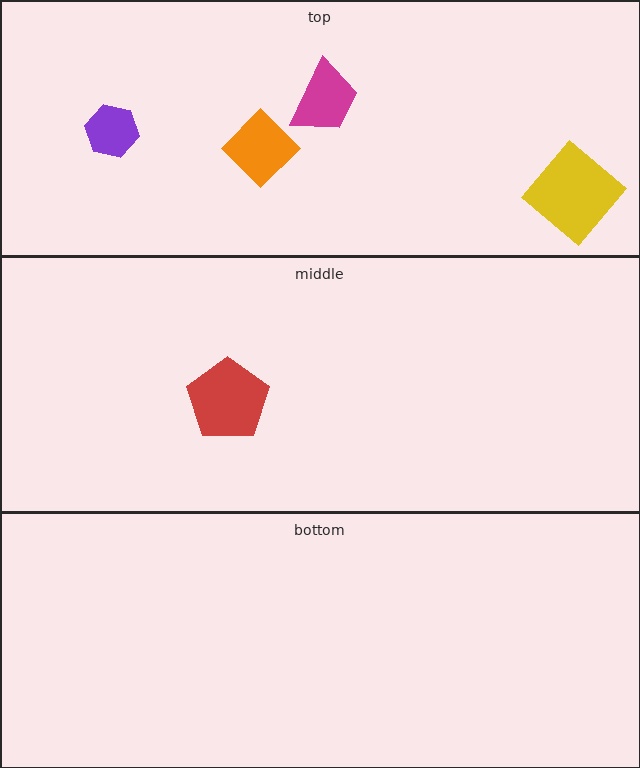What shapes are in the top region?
The magenta trapezoid, the orange diamond, the purple hexagon, the yellow diamond.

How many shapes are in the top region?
4.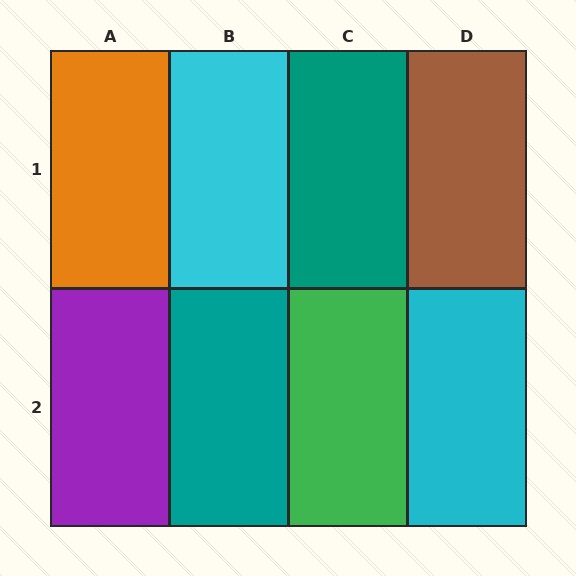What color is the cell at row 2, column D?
Cyan.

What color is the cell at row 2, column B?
Teal.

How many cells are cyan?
2 cells are cyan.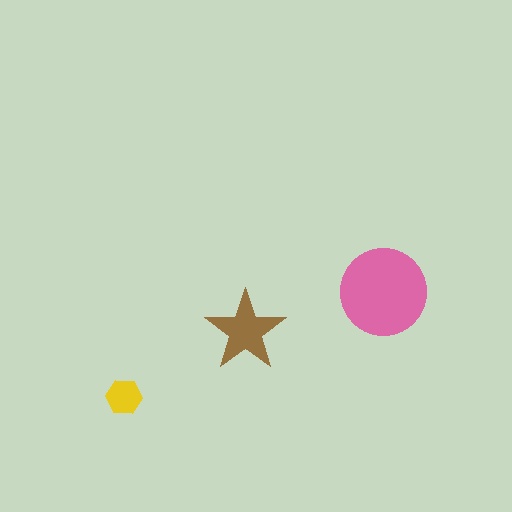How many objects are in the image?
There are 3 objects in the image.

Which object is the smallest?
The yellow hexagon.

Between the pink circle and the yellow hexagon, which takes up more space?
The pink circle.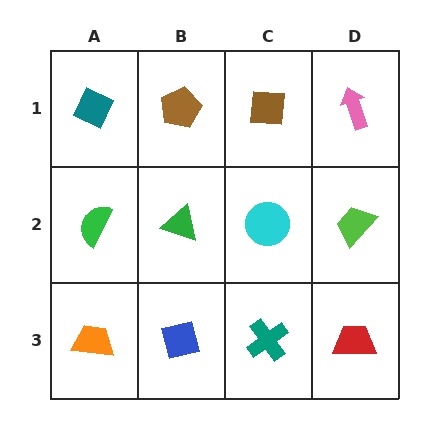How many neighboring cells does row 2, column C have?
4.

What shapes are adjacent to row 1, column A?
A green semicircle (row 2, column A), a brown pentagon (row 1, column B).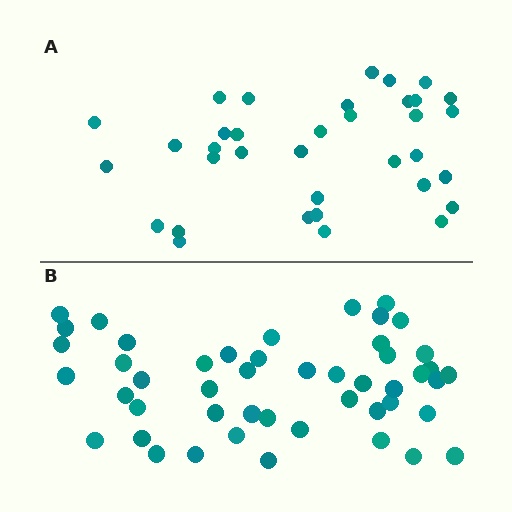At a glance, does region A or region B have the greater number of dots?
Region B (the bottom region) has more dots.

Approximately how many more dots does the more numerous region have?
Region B has approximately 15 more dots than region A.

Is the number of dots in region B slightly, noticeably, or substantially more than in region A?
Region B has noticeably more, but not dramatically so. The ratio is roughly 1.4 to 1.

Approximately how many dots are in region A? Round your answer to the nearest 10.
About 40 dots. (The exact count is 35, which rounds to 40.)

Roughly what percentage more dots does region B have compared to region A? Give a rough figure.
About 35% more.